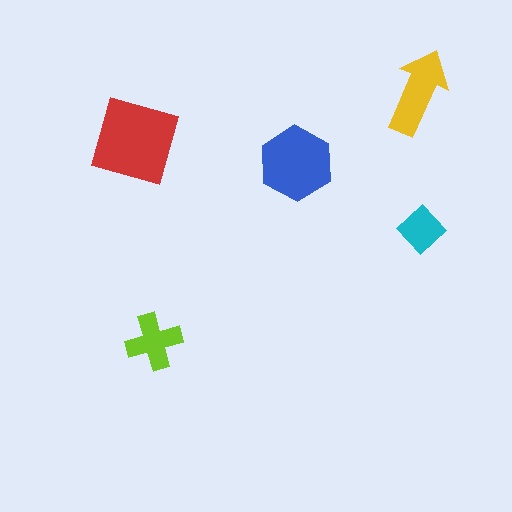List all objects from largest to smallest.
The red diamond, the blue hexagon, the yellow arrow, the lime cross, the cyan diamond.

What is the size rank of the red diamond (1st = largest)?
1st.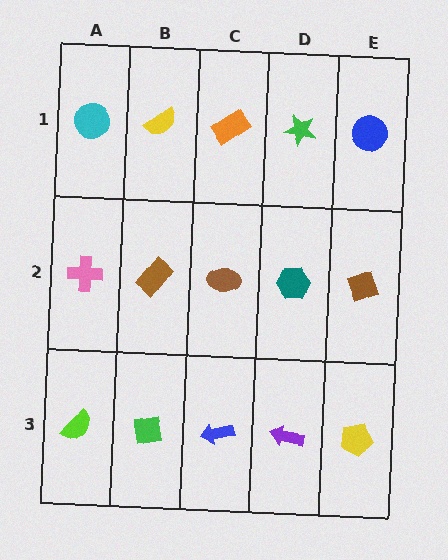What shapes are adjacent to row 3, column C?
A brown ellipse (row 2, column C), a green square (row 3, column B), a purple arrow (row 3, column D).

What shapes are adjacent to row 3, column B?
A brown rectangle (row 2, column B), a lime semicircle (row 3, column A), a blue arrow (row 3, column C).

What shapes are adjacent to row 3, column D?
A teal hexagon (row 2, column D), a blue arrow (row 3, column C), a yellow pentagon (row 3, column E).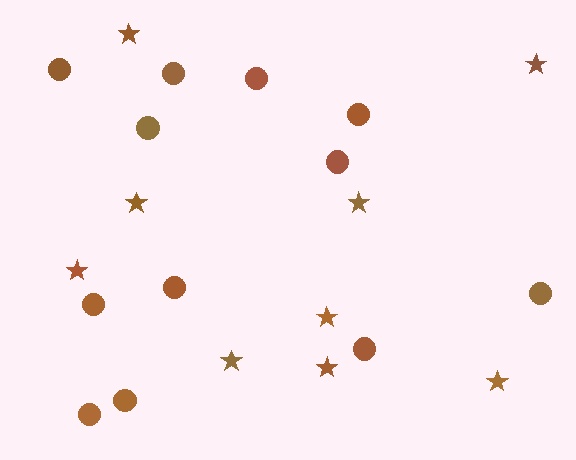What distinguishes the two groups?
There are 2 groups: one group of circles (12) and one group of stars (9).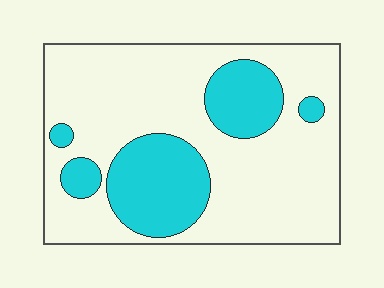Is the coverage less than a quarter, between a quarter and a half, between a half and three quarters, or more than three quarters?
Between a quarter and a half.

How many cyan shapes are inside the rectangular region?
5.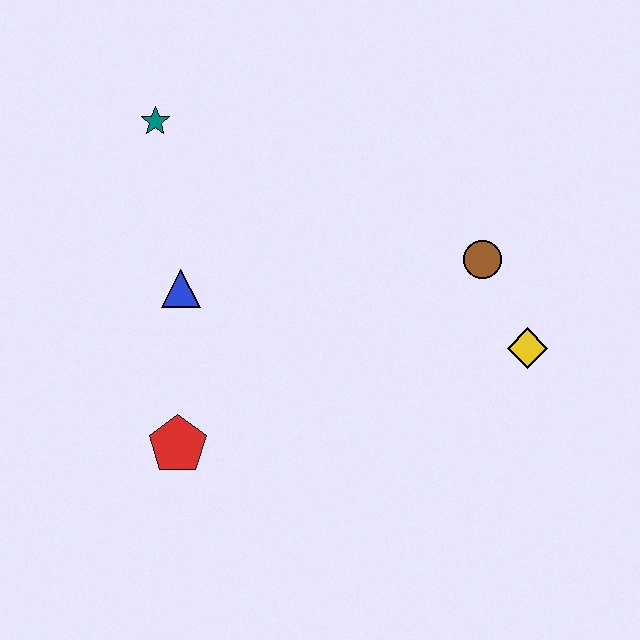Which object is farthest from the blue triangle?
The yellow diamond is farthest from the blue triangle.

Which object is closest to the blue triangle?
The red pentagon is closest to the blue triangle.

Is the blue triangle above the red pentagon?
Yes